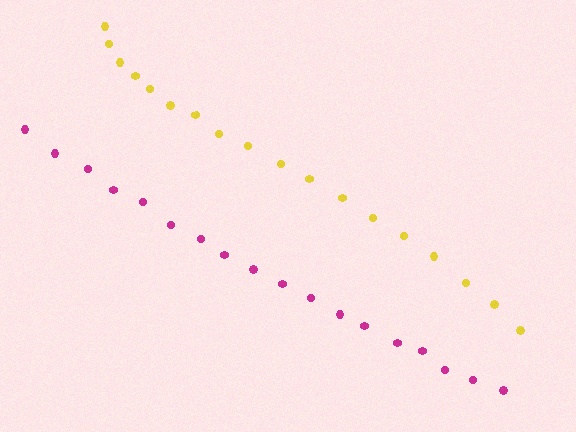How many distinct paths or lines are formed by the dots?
There are 2 distinct paths.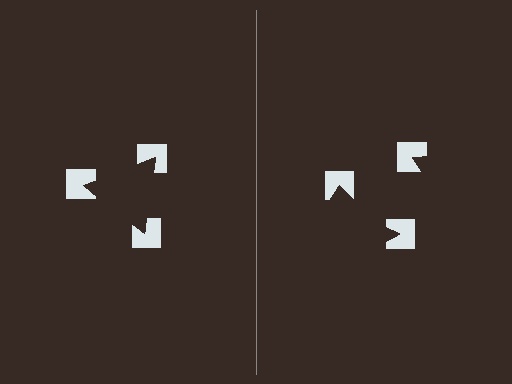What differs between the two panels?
The notched squares are positioned identically on both sides; only the wedge orientations differ. On the left they align to a triangle; on the right they are misaligned.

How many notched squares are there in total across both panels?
6 — 3 on each side.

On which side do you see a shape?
An illusory triangle appears on the left side. On the right side the wedge cuts are rotated, so no coherent shape forms.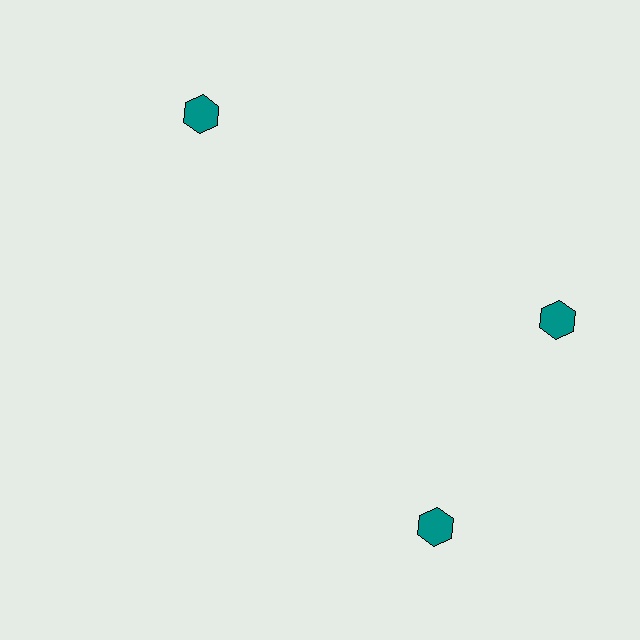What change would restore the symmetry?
The symmetry would be restored by rotating it back into even spacing with its neighbors so that all 3 hexagons sit at equal angles and equal distance from the center.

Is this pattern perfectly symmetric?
No. The 3 teal hexagons are arranged in a ring, but one element near the 7 o'clock position is rotated out of alignment along the ring, breaking the 3-fold rotational symmetry.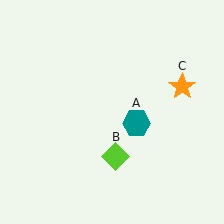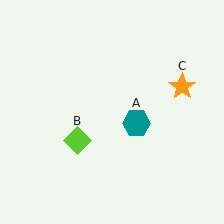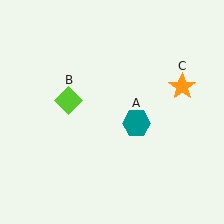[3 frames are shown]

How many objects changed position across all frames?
1 object changed position: lime diamond (object B).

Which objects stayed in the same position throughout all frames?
Teal hexagon (object A) and orange star (object C) remained stationary.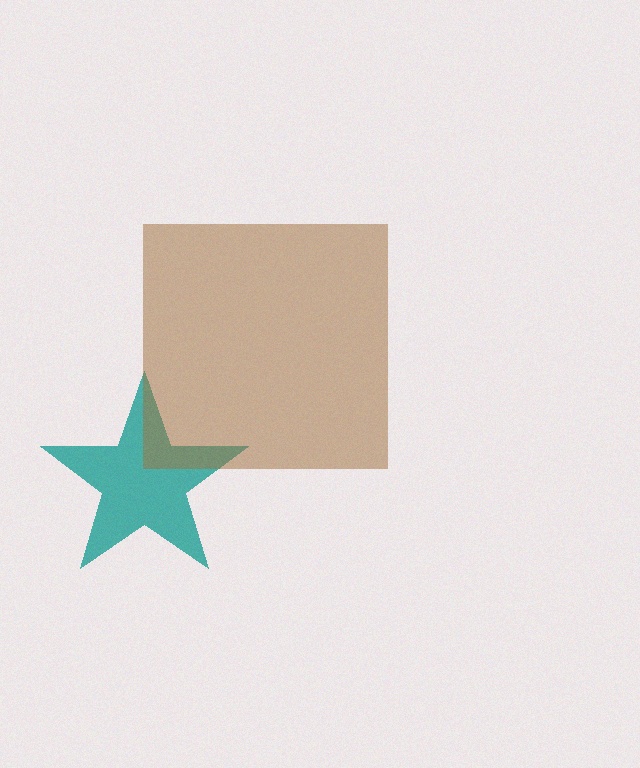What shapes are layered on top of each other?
The layered shapes are: a teal star, a brown square.